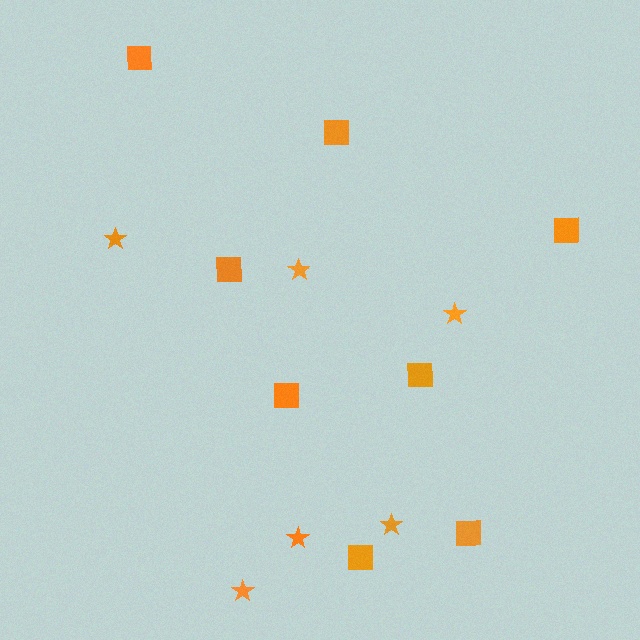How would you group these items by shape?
There are 2 groups: one group of squares (8) and one group of stars (6).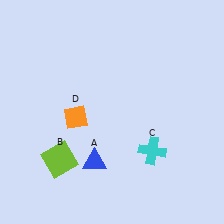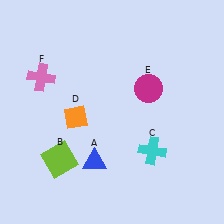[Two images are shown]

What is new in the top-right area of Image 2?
A magenta circle (E) was added in the top-right area of Image 2.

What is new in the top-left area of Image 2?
A pink cross (F) was added in the top-left area of Image 2.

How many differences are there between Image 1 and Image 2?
There are 2 differences between the two images.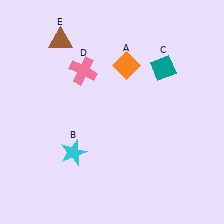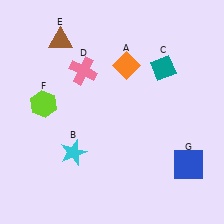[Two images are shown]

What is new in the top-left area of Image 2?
A lime hexagon (F) was added in the top-left area of Image 2.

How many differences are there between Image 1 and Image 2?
There are 2 differences between the two images.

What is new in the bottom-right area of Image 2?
A blue square (G) was added in the bottom-right area of Image 2.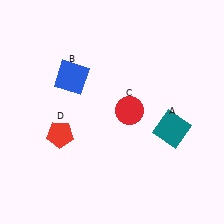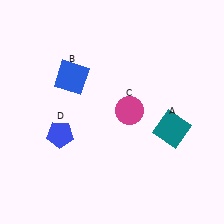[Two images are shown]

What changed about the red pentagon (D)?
In Image 1, D is red. In Image 2, it changed to blue.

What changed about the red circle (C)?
In Image 1, C is red. In Image 2, it changed to magenta.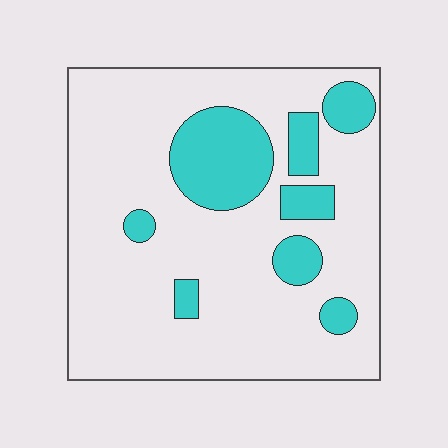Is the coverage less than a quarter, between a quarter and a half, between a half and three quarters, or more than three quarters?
Less than a quarter.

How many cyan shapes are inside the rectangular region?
8.